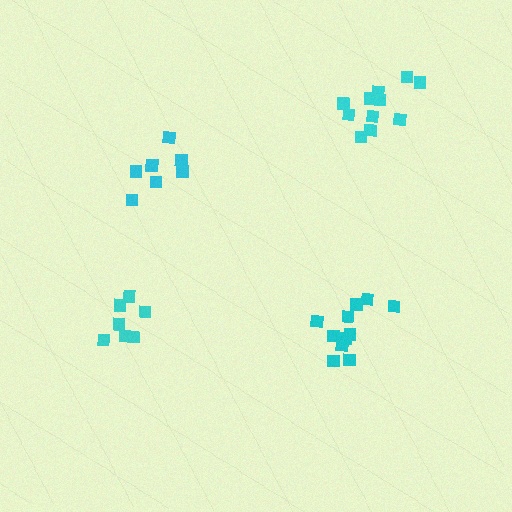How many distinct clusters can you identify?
There are 4 distinct clusters.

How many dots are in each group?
Group 1: 11 dots, Group 2: 7 dots, Group 3: 7 dots, Group 4: 11 dots (36 total).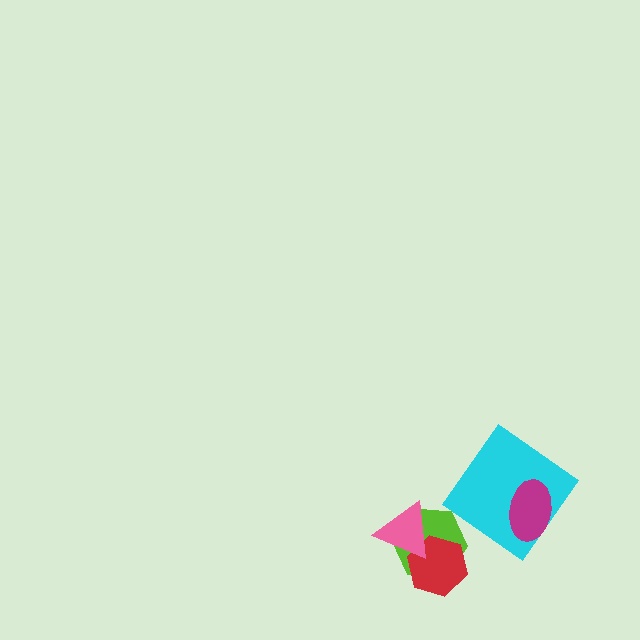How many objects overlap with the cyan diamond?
1 object overlaps with the cyan diamond.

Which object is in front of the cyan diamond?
The magenta ellipse is in front of the cyan diamond.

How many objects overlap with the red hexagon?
2 objects overlap with the red hexagon.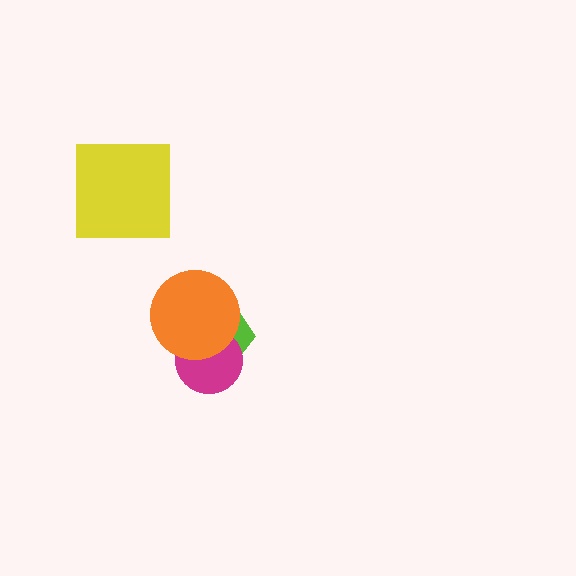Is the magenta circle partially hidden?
Yes, it is partially covered by another shape.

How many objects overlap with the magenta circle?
2 objects overlap with the magenta circle.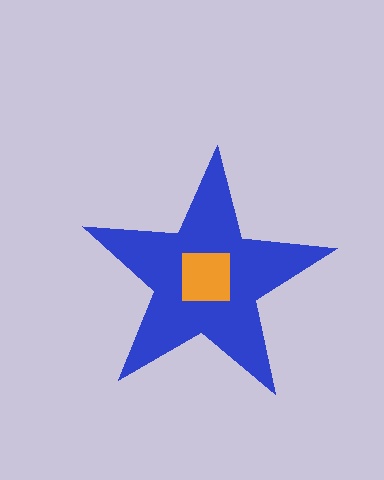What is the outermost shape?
The blue star.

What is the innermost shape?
The orange square.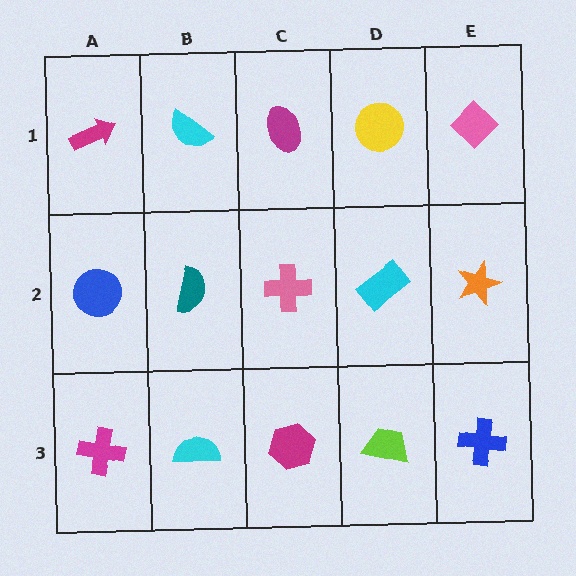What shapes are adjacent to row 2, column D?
A yellow circle (row 1, column D), a lime trapezoid (row 3, column D), a pink cross (row 2, column C), an orange star (row 2, column E).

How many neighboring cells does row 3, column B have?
3.